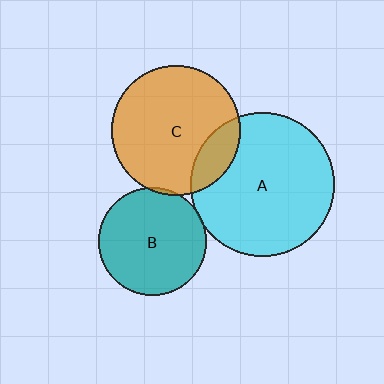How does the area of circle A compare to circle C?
Approximately 1.2 times.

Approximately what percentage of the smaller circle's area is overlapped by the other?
Approximately 15%.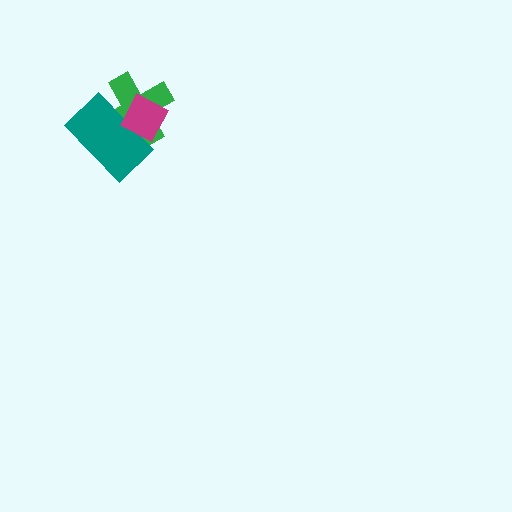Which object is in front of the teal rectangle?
The magenta diamond is in front of the teal rectangle.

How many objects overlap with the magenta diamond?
2 objects overlap with the magenta diamond.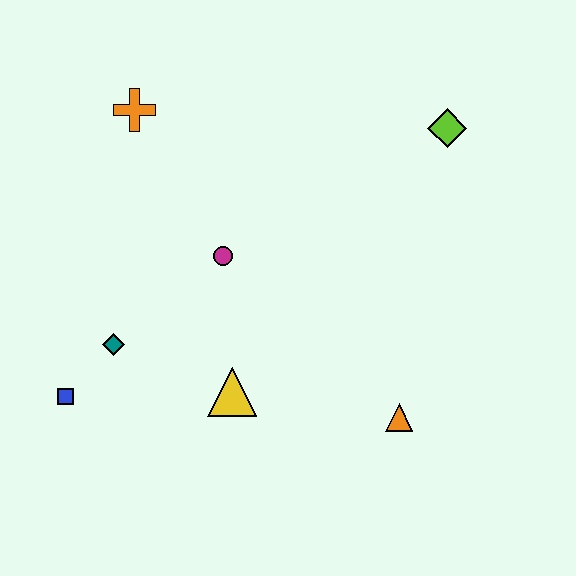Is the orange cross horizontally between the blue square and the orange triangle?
Yes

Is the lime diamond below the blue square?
No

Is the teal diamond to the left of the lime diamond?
Yes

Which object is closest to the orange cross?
The magenta circle is closest to the orange cross.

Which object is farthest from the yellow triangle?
The lime diamond is farthest from the yellow triangle.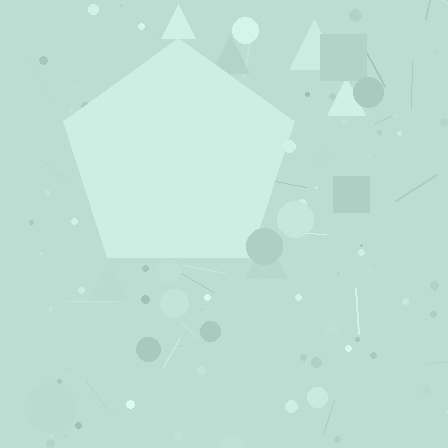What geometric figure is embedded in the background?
A pentagon is embedded in the background.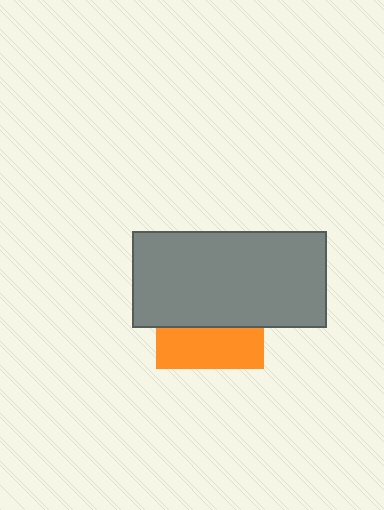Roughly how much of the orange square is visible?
A small part of it is visible (roughly 38%).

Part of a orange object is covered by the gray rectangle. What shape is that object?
It is a square.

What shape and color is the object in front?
The object in front is a gray rectangle.